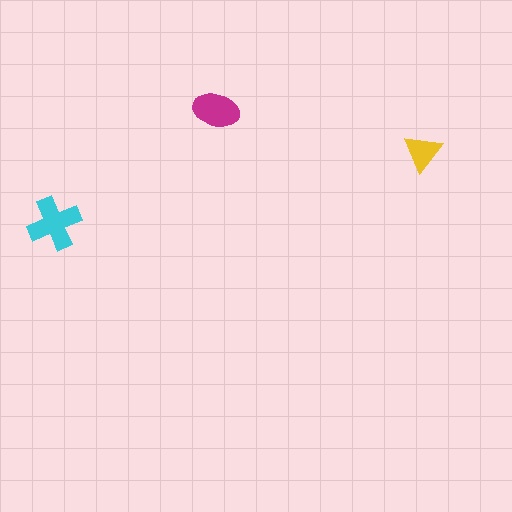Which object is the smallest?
The yellow triangle.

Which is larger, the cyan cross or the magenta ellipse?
The cyan cross.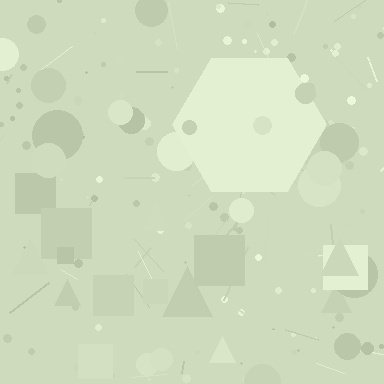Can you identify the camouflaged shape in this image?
The camouflaged shape is a hexagon.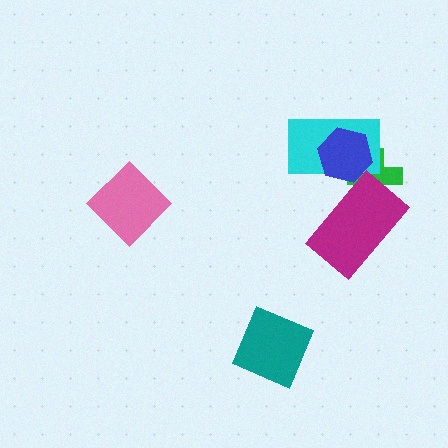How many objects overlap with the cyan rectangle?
3 objects overlap with the cyan rectangle.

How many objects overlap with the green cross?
3 objects overlap with the green cross.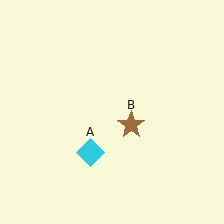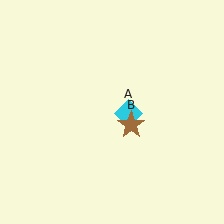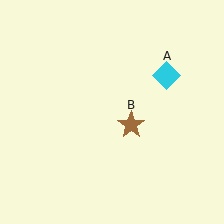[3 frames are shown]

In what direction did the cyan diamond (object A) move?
The cyan diamond (object A) moved up and to the right.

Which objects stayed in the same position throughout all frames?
Brown star (object B) remained stationary.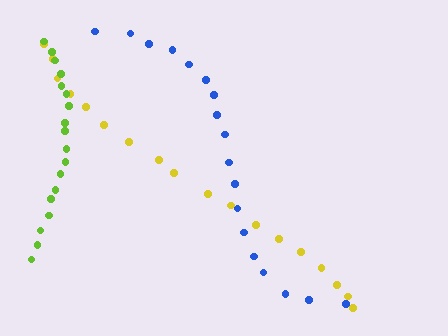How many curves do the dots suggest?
There are 3 distinct paths.